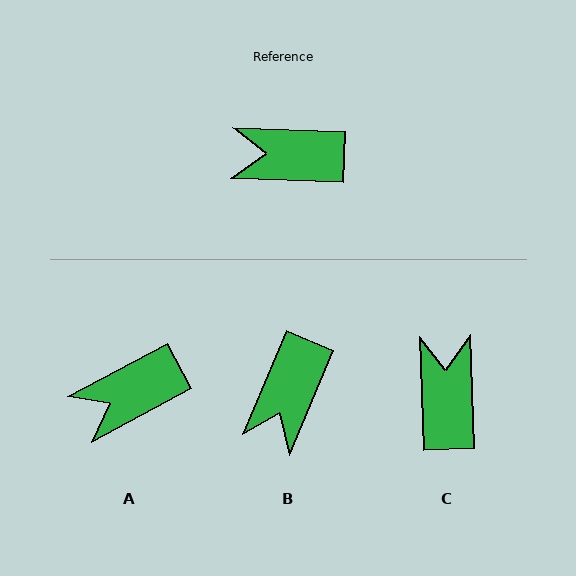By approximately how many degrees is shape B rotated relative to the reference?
Approximately 69 degrees counter-clockwise.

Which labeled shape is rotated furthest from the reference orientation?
C, about 86 degrees away.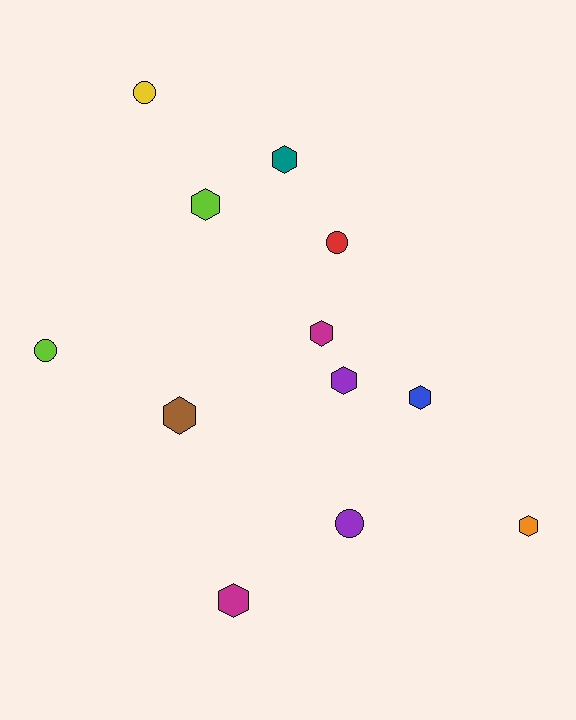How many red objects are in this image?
There is 1 red object.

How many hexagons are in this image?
There are 8 hexagons.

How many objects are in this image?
There are 12 objects.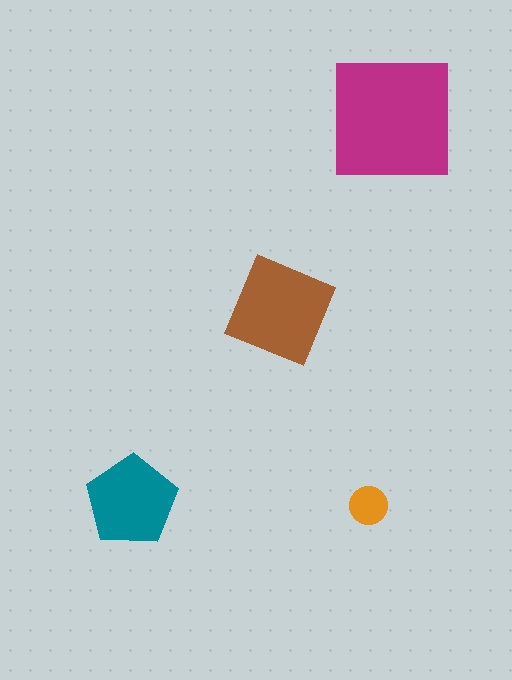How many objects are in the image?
There are 4 objects in the image.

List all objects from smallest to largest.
The orange circle, the teal pentagon, the brown diamond, the magenta square.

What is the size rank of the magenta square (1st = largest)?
1st.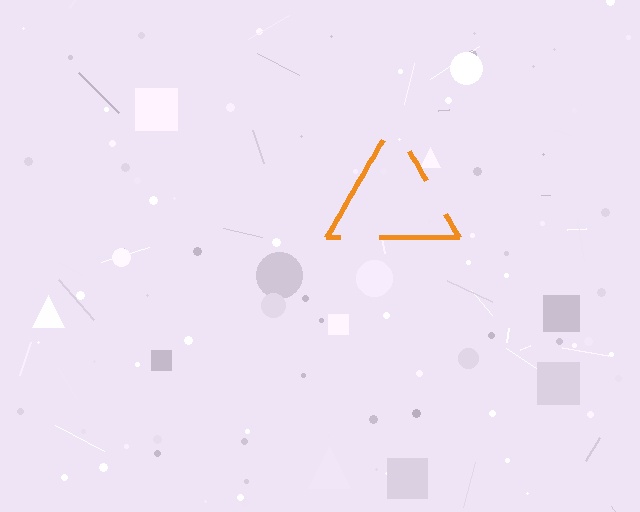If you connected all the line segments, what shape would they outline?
They would outline a triangle.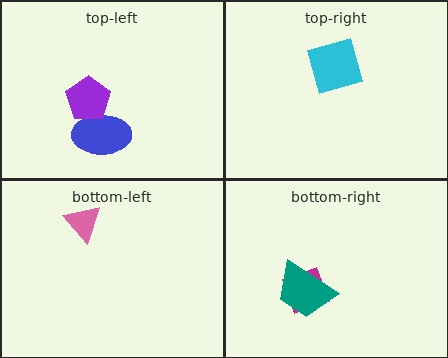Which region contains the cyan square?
The top-right region.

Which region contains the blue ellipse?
The top-left region.